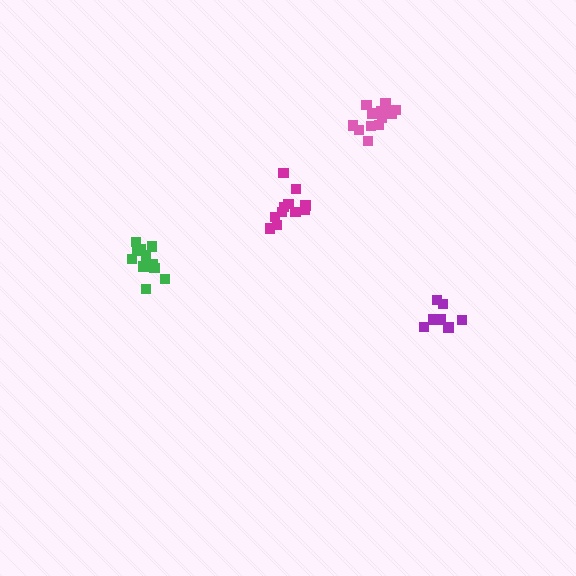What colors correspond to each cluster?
The clusters are colored: purple, magenta, pink, green.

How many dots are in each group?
Group 1: 7 dots, Group 2: 11 dots, Group 3: 12 dots, Group 4: 12 dots (42 total).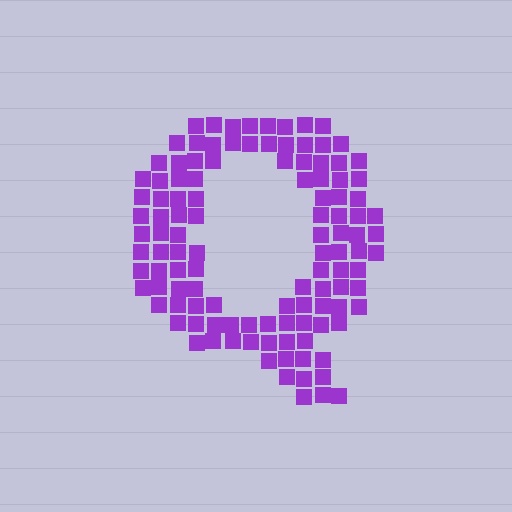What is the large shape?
The large shape is the letter Q.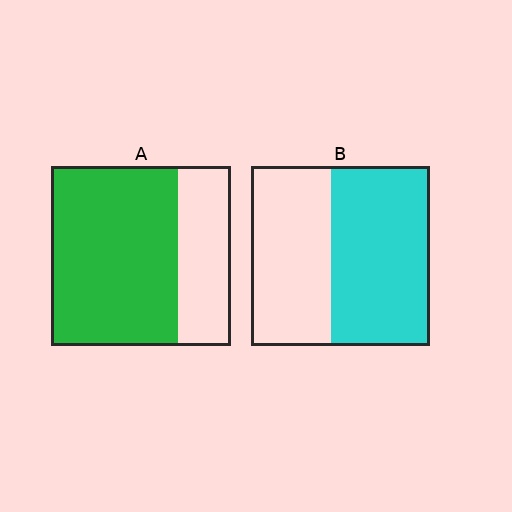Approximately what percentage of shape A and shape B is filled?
A is approximately 70% and B is approximately 55%.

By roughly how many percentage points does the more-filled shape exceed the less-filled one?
By roughly 15 percentage points (A over B).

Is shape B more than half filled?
Yes.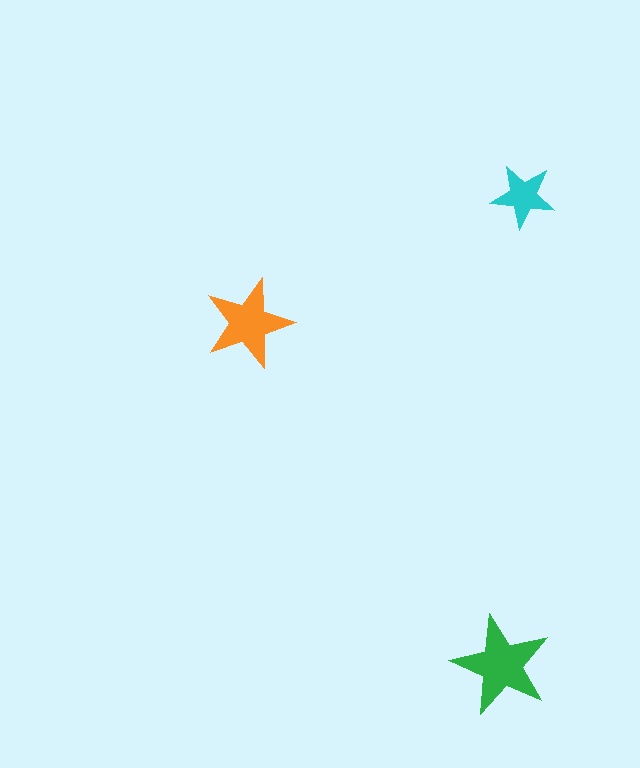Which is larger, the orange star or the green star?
The green one.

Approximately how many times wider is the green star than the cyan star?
About 1.5 times wider.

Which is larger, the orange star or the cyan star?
The orange one.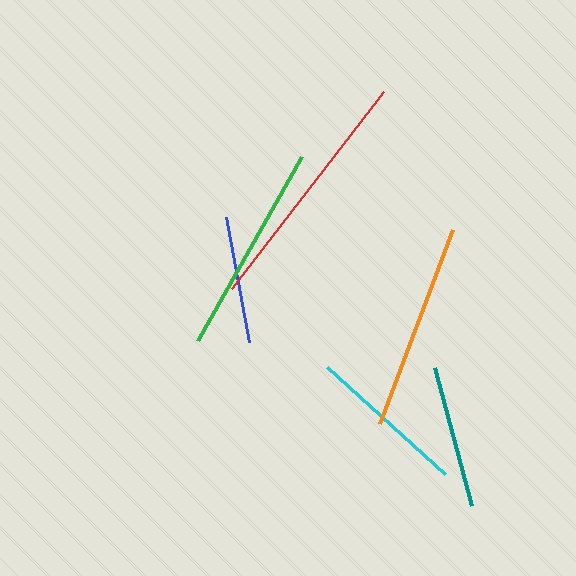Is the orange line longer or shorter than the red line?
The red line is longer than the orange line.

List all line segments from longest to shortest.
From longest to shortest: red, green, orange, cyan, teal, blue.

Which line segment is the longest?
The red line is the longest at approximately 249 pixels.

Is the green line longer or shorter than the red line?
The red line is longer than the green line.